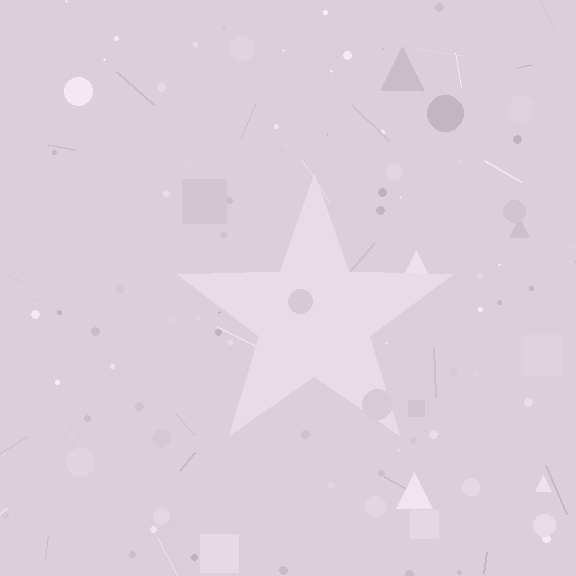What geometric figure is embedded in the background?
A star is embedded in the background.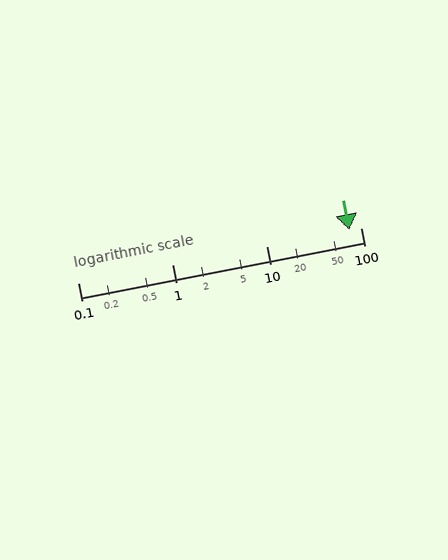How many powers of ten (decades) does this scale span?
The scale spans 3 decades, from 0.1 to 100.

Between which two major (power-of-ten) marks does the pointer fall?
The pointer is between 10 and 100.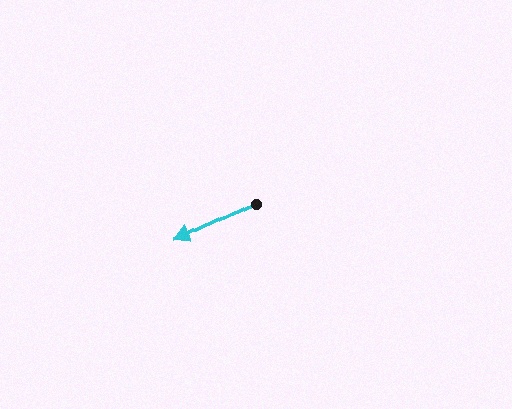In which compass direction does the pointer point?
Southwest.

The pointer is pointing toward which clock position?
Roughly 8 o'clock.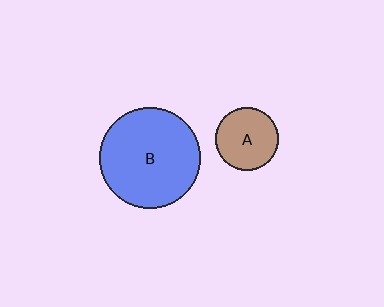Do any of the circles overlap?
No, none of the circles overlap.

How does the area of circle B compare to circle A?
Approximately 2.6 times.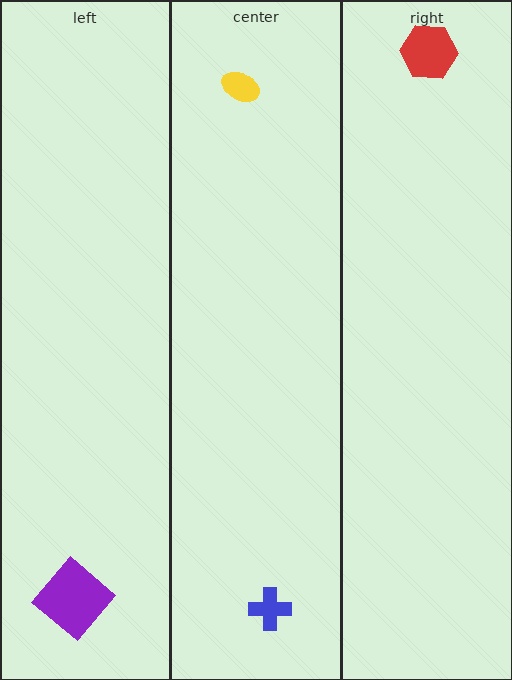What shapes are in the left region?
The purple diamond.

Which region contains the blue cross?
The center region.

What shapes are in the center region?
The yellow ellipse, the blue cross.